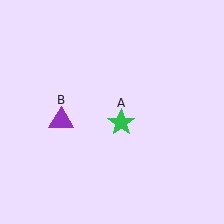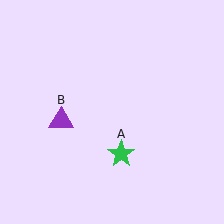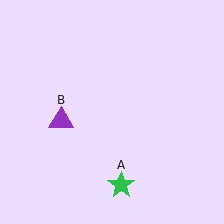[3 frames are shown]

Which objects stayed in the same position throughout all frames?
Purple triangle (object B) remained stationary.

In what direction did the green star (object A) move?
The green star (object A) moved down.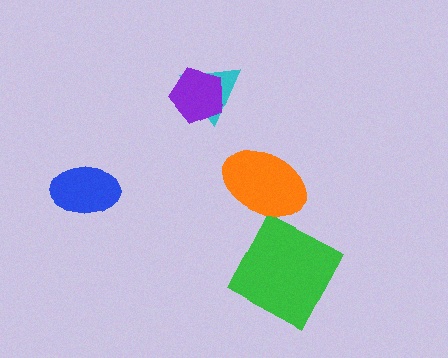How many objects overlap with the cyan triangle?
1 object overlaps with the cyan triangle.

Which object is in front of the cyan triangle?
The purple pentagon is in front of the cyan triangle.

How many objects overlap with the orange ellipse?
0 objects overlap with the orange ellipse.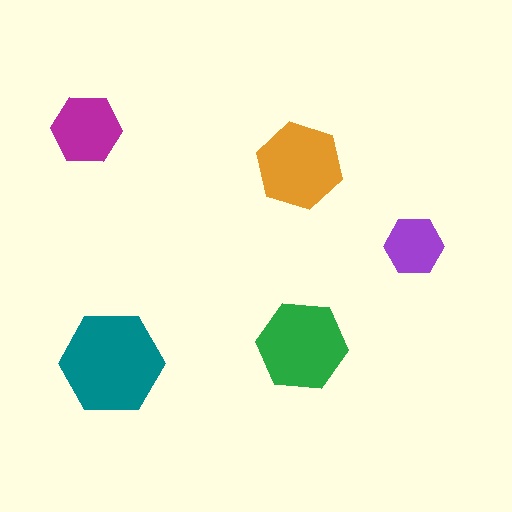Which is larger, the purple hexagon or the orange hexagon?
The orange one.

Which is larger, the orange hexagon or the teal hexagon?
The teal one.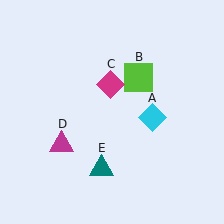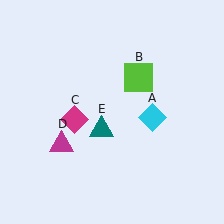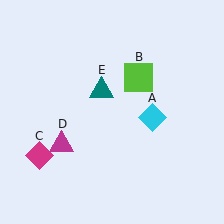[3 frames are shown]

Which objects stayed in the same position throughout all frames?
Cyan diamond (object A) and lime square (object B) and magenta triangle (object D) remained stationary.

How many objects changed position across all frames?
2 objects changed position: magenta diamond (object C), teal triangle (object E).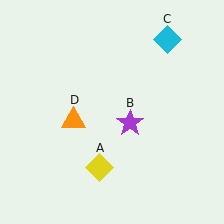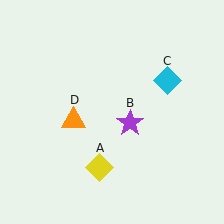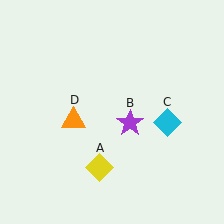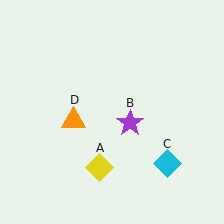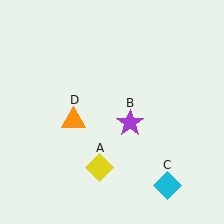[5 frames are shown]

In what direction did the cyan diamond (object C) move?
The cyan diamond (object C) moved down.